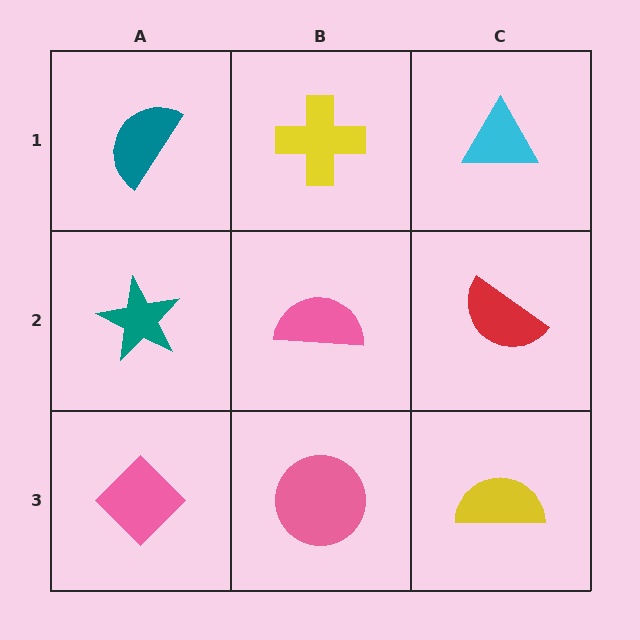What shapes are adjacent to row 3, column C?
A red semicircle (row 2, column C), a pink circle (row 3, column B).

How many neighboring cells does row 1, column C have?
2.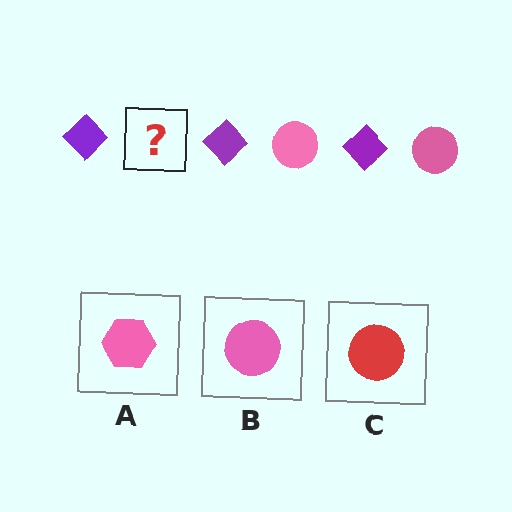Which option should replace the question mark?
Option B.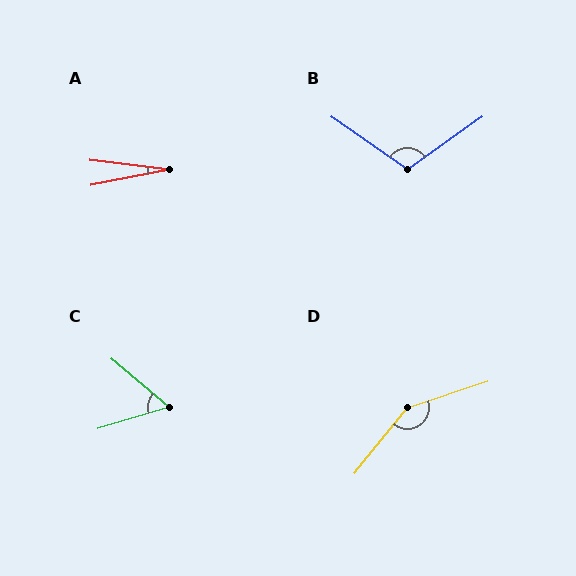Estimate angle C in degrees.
Approximately 57 degrees.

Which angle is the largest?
D, at approximately 147 degrees.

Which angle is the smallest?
A, at approximately 19 degrees.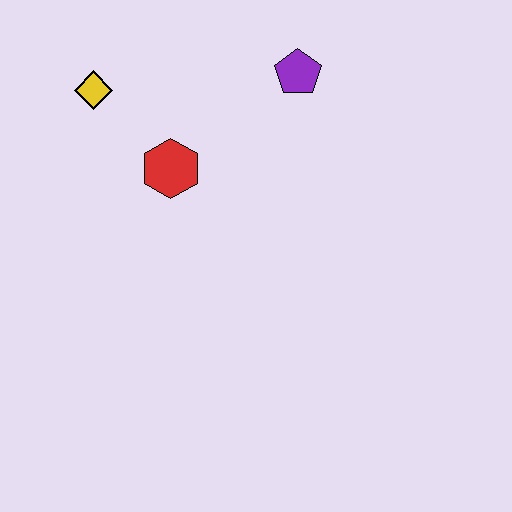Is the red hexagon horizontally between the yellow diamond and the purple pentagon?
Yes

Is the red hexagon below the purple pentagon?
Yes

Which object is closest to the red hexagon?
The yellow diamond is closest to the red hexagon.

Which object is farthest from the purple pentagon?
The yellow diamond is farthest from the purple pentagon.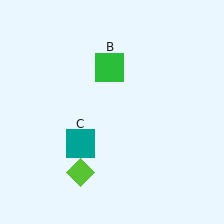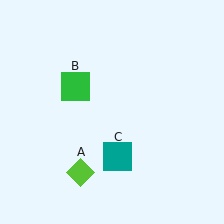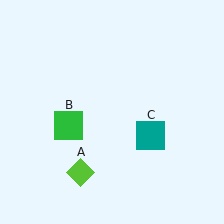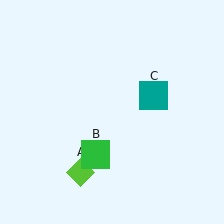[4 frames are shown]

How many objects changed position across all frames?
2 objects changed position: green square (object B), teal square (object C).